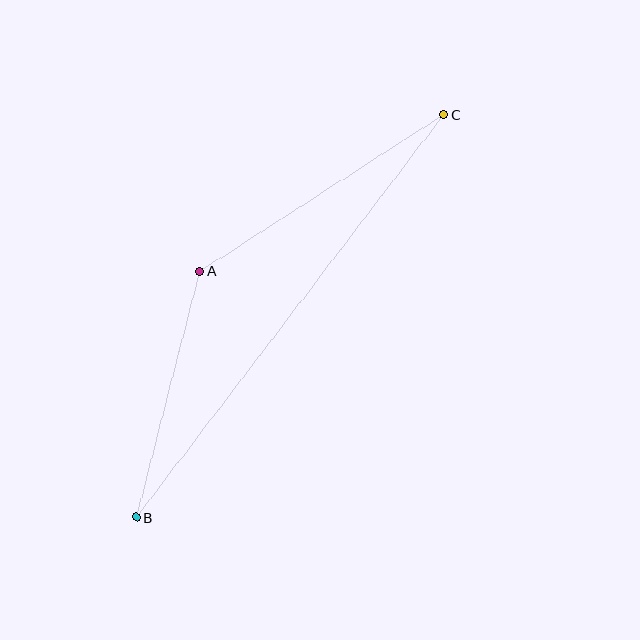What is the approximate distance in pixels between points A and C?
The distance between A and C is approximately 290 pixels.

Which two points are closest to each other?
Points A and B are closest to each other.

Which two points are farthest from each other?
Points B and C are farthest from each other.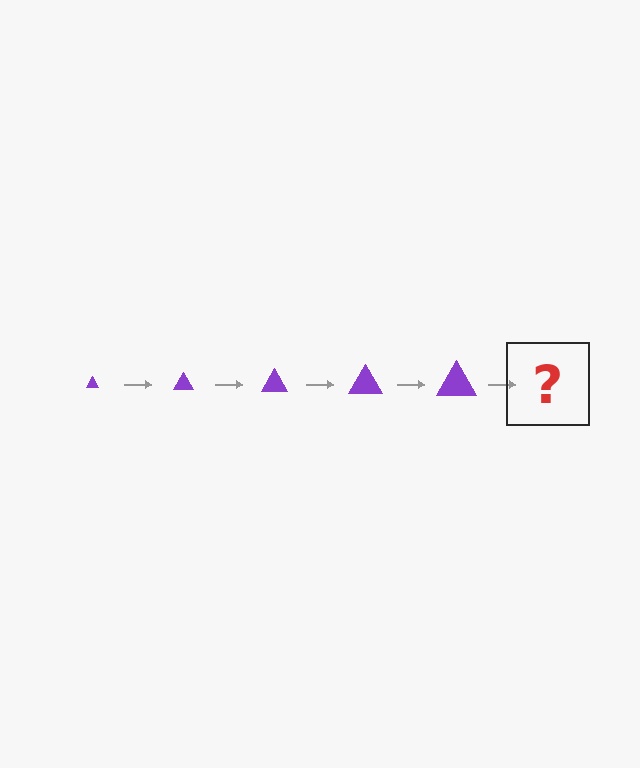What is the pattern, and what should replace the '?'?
The pattern is that the triangle gets progressively larger each step. The '?' should be a purple triangle, larger than the previous one.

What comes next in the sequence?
The next element should be a purple triangle, larger than the previous one.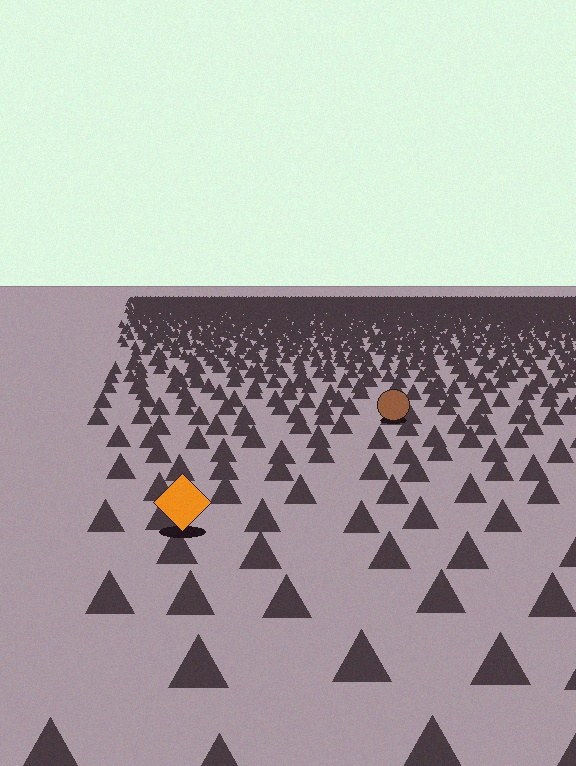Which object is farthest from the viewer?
The brown circle is farthest from the viewer. It appears smaller and the ground texture around it is denser.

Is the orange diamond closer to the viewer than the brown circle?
Yes. The orange diamond is closer — you can tell from the texture gradient: the ground texture is coarser near it.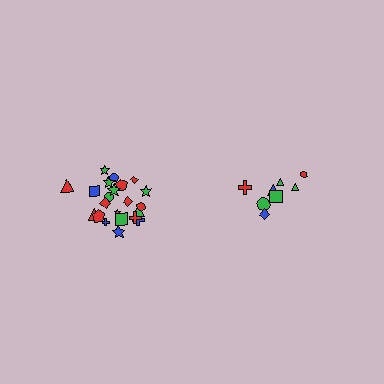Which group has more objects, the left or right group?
The left group.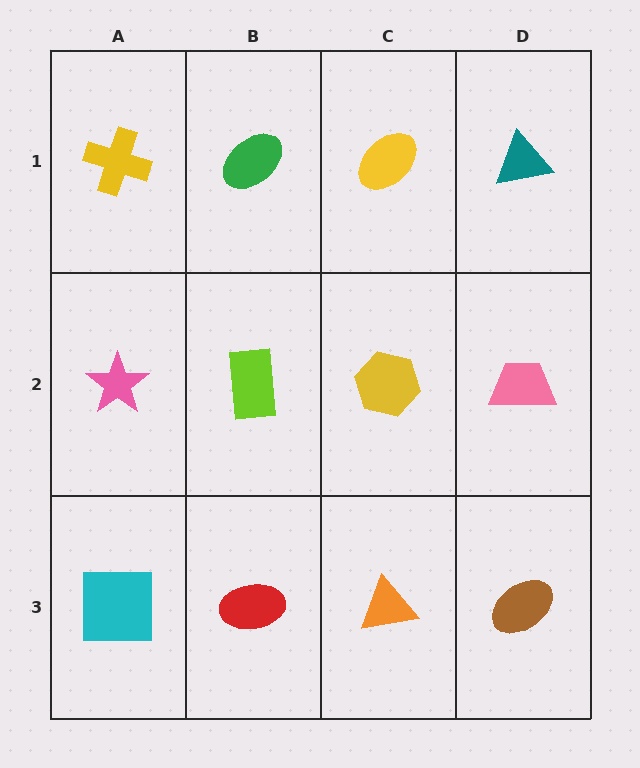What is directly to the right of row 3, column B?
An orange triangle.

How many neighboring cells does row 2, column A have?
3.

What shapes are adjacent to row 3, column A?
A pink star (row 2, column A), a red ellipse (row 3, column B).